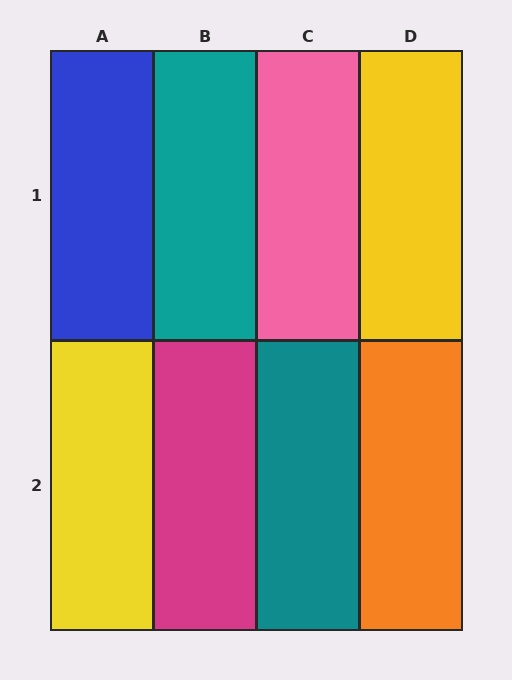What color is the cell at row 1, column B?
Teal.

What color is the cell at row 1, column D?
Yellow.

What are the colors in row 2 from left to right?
Yellow, magenta, teal, orange.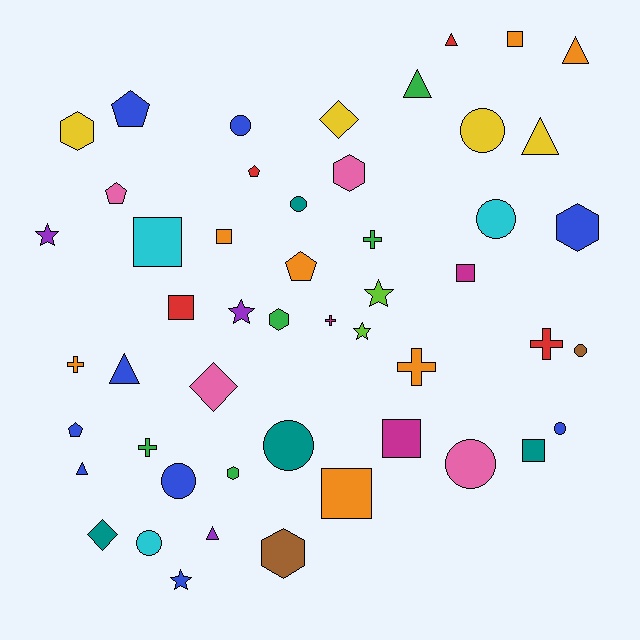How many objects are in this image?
There are 50 objects.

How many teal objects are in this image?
There are 4 teal objects.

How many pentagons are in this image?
There are 5 pentagons.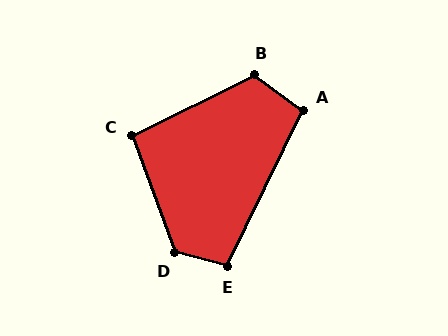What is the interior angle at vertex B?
Approximately 117 degrees (obtuse).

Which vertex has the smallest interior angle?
C, at approximately 96 degrees.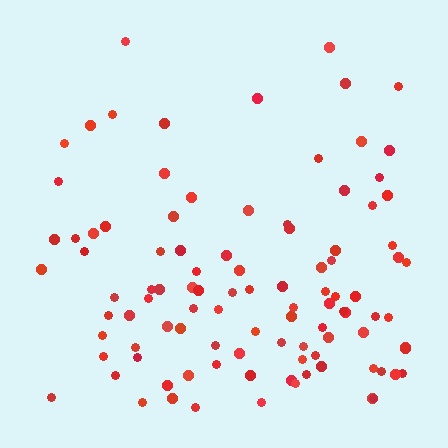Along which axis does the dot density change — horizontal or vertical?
Vertical.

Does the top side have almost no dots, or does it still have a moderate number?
Still a moderate number, just noticeably fewer than the bottom.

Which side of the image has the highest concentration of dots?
The bottom.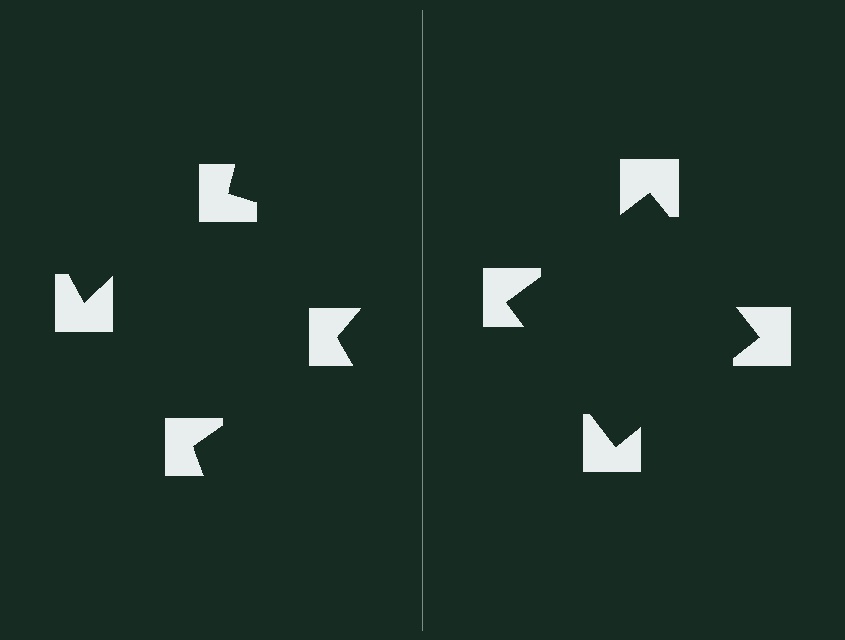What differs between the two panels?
The notched squares are positioned identically on both sides; only the wedge orientations differ. On the right they align to a square; on the left they are misaligned.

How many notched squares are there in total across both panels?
8 — 4 on each side.